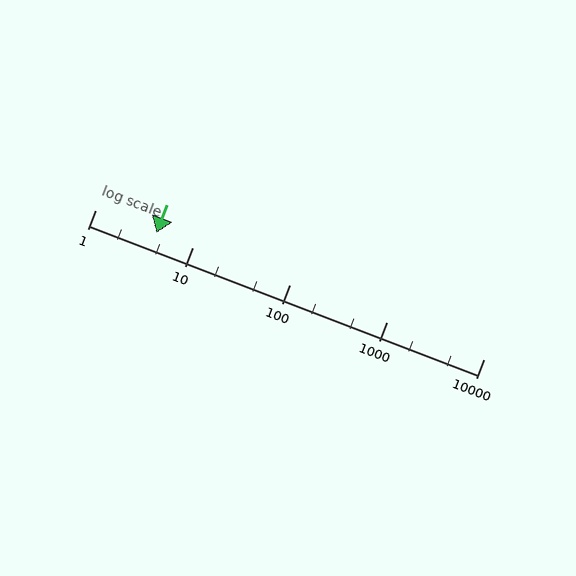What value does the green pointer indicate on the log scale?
The pointer indicates approximately 4.3.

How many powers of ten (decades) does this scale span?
The scale spans 4 decades, from 1 to 10000.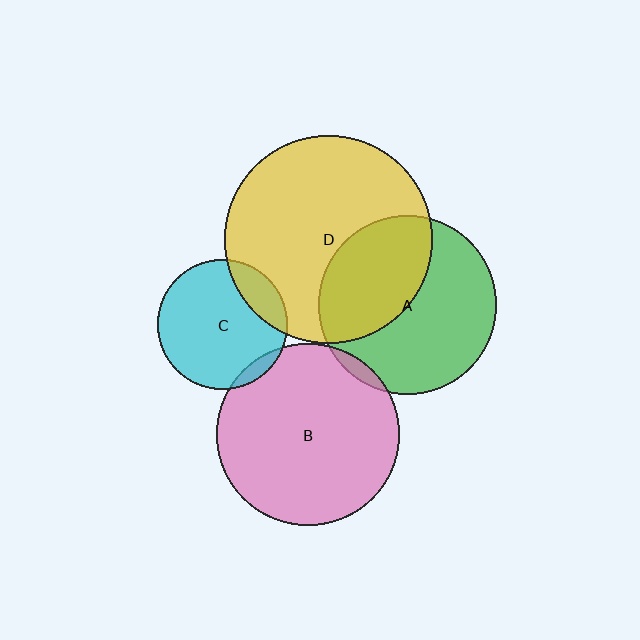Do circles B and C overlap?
Yes.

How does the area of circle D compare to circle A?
Approximately 1.4 times.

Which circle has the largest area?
Circle D (yellow).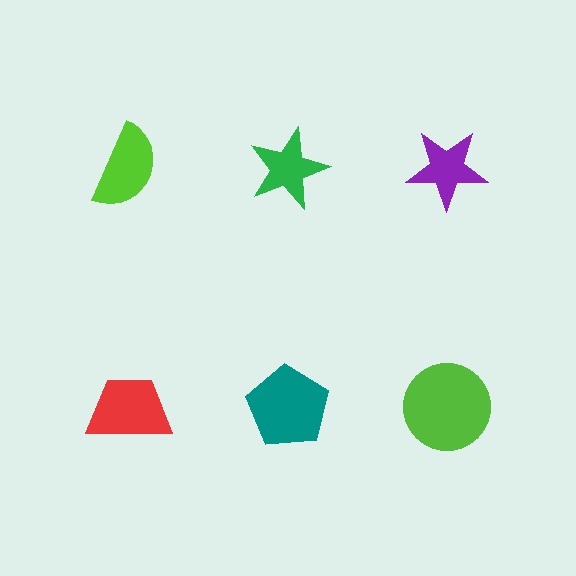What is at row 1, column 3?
A purple star.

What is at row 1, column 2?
A green star.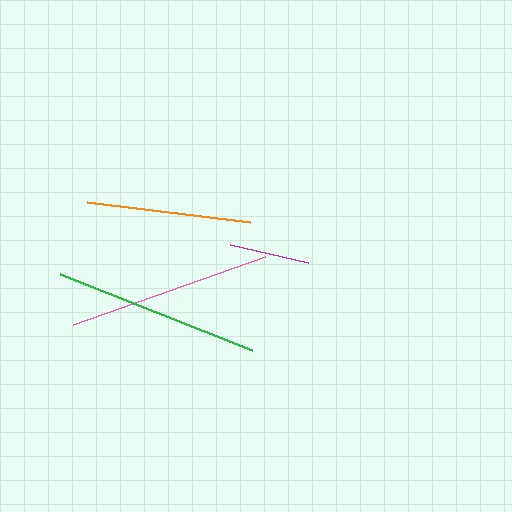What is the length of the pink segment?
The pink segment is approximately 204 pixels long.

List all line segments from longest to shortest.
From longest to shortest: green, pink, orange, magenta.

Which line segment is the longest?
The green line is the longest at approximately 206 pixels.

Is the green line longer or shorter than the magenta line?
The green line is longer than the magenta line.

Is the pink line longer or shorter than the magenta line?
The pink line is longer than the magenta line.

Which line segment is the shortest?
The magenta line is the shortest at approximately 80 pixels.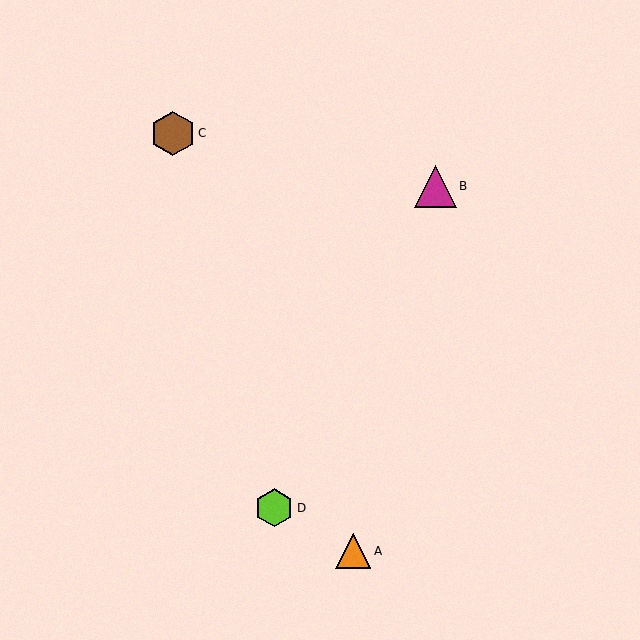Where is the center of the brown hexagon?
The center of the brown hexagon is at (173, 133).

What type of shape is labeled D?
Shape D is a lime hexagon.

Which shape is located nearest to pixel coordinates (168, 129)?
The brown hexagon (labeled C) at (173, 133) is nearest to that location.